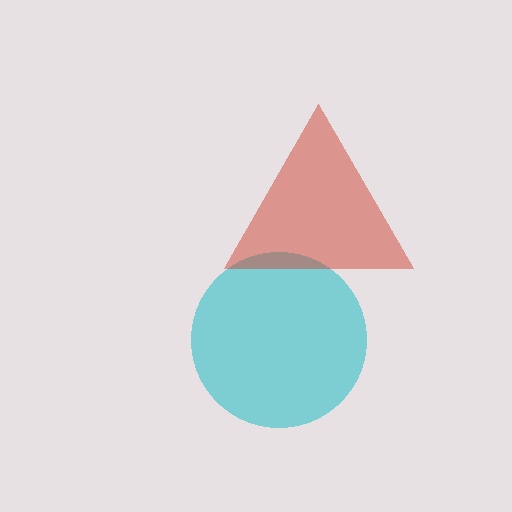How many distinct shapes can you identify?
There are 2 distinct shapes: a cyan circle, a red triangle.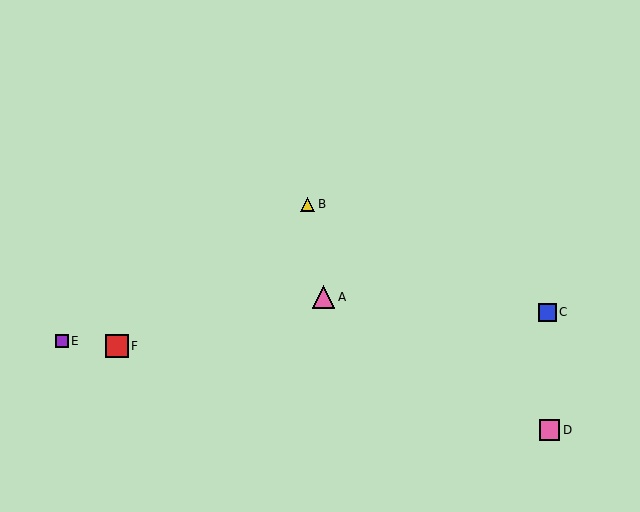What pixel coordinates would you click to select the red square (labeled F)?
Click at (117, 346) to select the red square F.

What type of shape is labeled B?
Shape B is a yellow triangle.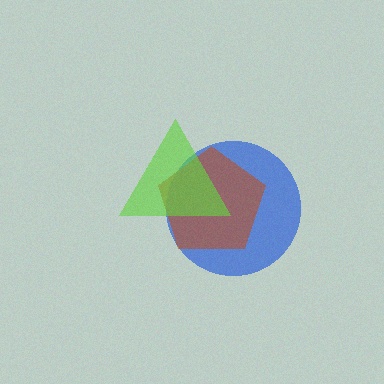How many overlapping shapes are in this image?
There are 3 overlapping shapes in the image.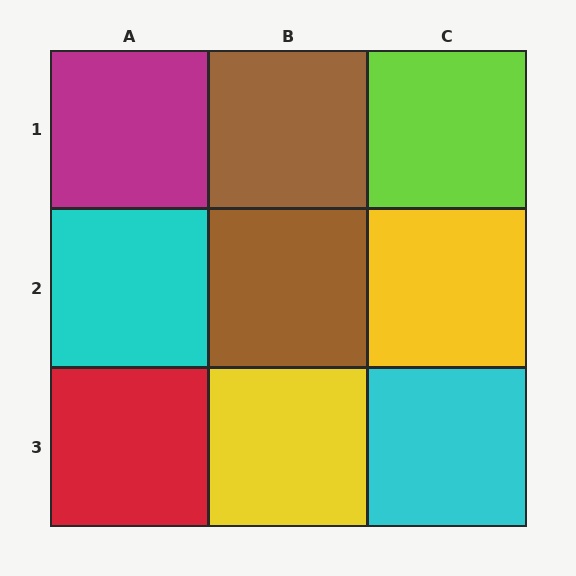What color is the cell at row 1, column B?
Brown.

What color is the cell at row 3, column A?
Red.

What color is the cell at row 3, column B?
Yellow.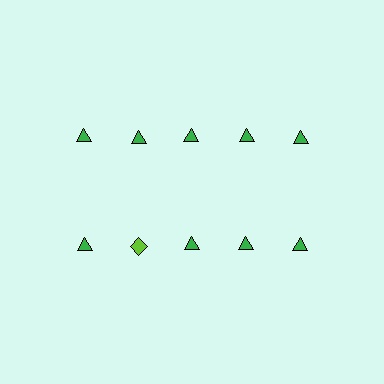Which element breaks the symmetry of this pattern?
The lime diamond in the second row, second from left column breaks the symmetry. All other shapes are green triangles.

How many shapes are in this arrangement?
There are 10 shapes arranged in a grid pattern.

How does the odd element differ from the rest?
It differs in both color (lime instead of green) and shape (diamond instead of triangle).